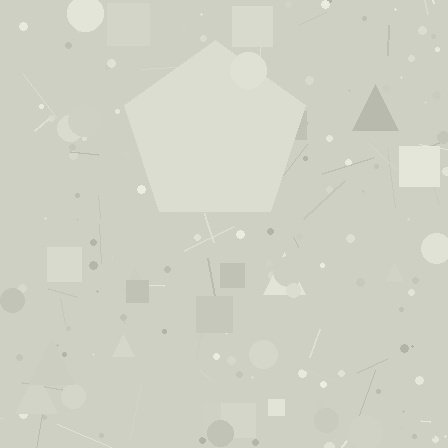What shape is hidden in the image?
A pentagon is hidden in the image.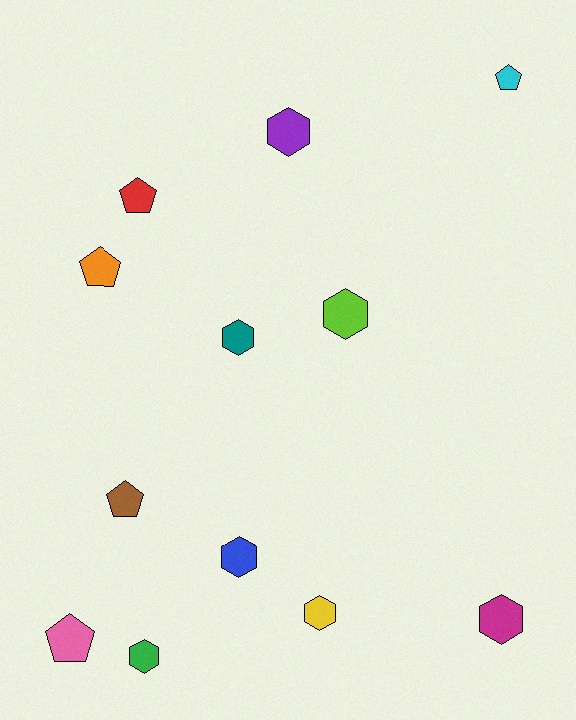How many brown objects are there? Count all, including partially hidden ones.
There is 1 brown object.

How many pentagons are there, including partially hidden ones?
There are 5 pentagons.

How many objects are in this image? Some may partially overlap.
There are 12 objects.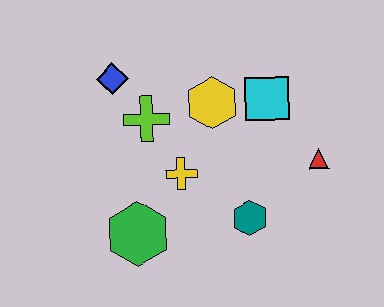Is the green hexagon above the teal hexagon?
No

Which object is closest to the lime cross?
The blue diamond is closest to the lime cross.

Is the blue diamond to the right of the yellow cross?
No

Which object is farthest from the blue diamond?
The red triangle is farthest from the blue diamond.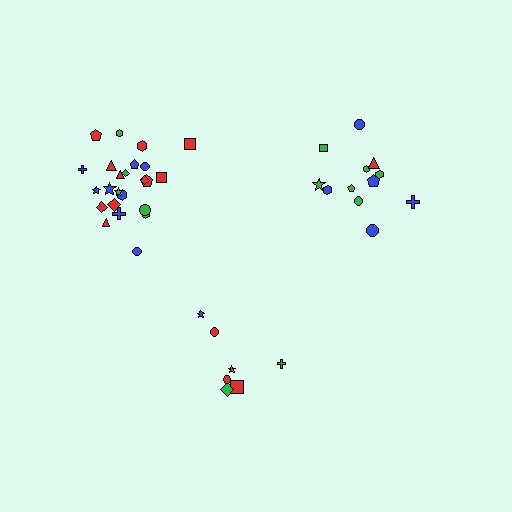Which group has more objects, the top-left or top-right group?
The top-left group.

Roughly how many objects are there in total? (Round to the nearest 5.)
Roughly 45 objects in total.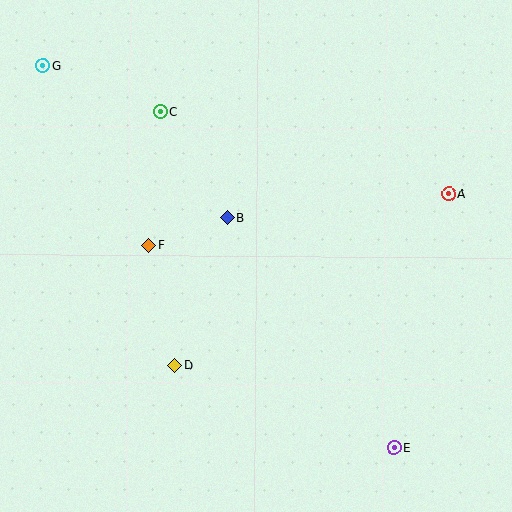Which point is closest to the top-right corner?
Point A is closest to the top-right corner.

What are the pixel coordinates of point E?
Point E is at (394, 448).